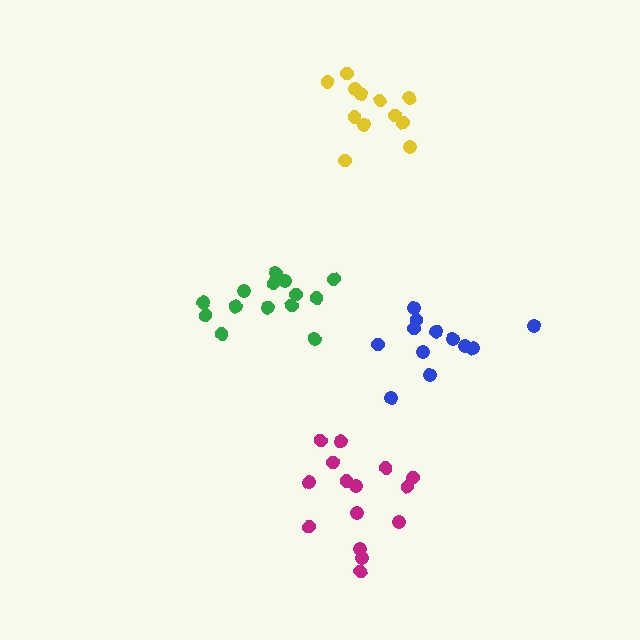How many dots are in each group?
Group 1: 14 dots, Group 2: 12 dots, Group 3: 15 dots, Group 4: 12 dots (53 total).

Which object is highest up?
The yellow cluster is topmost.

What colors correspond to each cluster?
The clusters are colored: green, yellow, magenta, blue.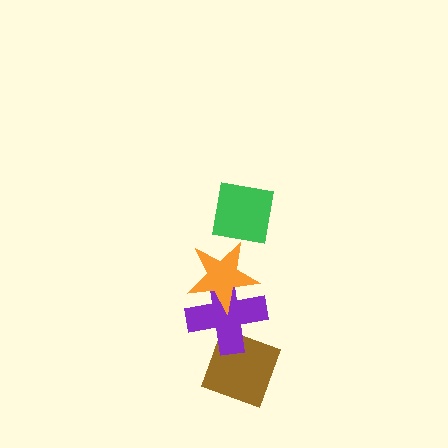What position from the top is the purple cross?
The purple cross is 3rd from the top.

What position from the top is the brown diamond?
The brown diamond is 4th from the top.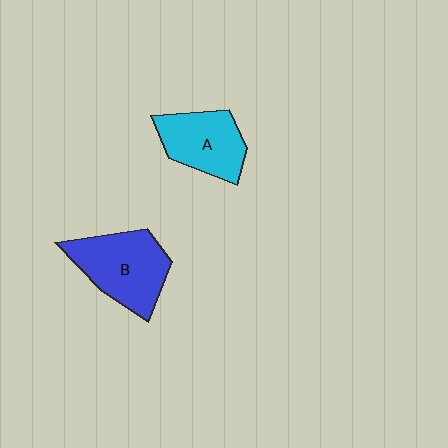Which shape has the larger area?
Shape B (blue).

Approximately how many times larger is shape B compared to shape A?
Approximately 1.2 times.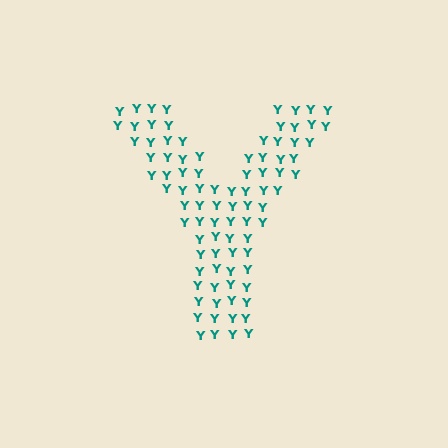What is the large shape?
The large shape is the letter Y.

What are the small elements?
The small elements are letter Y's.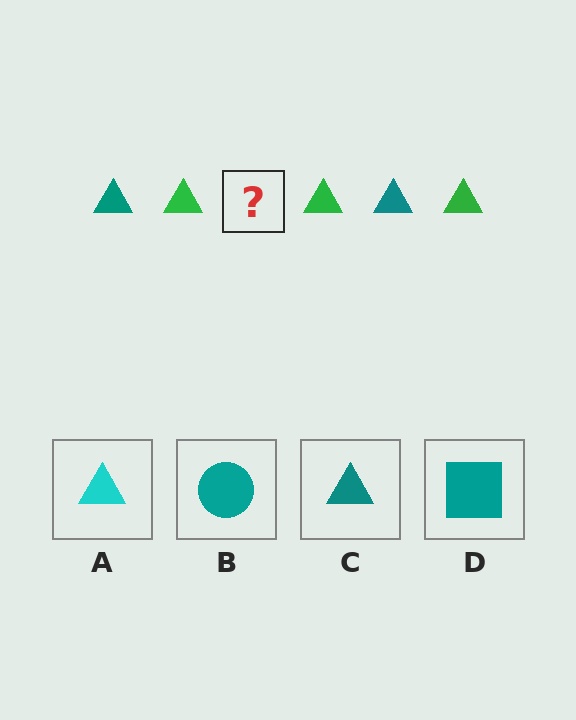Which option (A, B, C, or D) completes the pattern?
C.